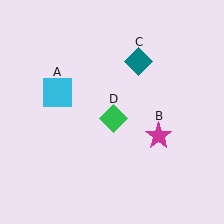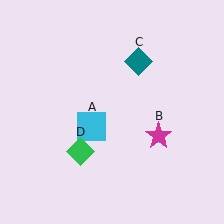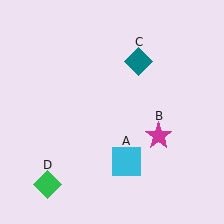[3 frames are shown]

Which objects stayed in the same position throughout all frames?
Magenta star (object B) and teal diamond (object C) remained stationary.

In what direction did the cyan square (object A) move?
The cyan square (object A) moved down and to the right.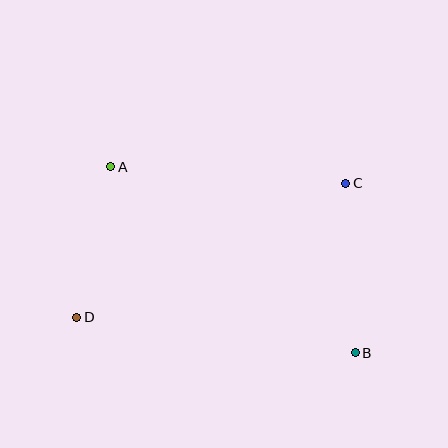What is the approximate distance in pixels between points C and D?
The distance between C and D is approximately 300 pixels.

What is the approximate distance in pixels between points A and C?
The distance between A and C is approximately 235 pixels.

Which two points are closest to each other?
Points A and D are closest to each other.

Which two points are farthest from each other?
Points A and B are farthest from each other.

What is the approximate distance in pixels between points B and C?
The distance between B and C is approximately 170 pixels.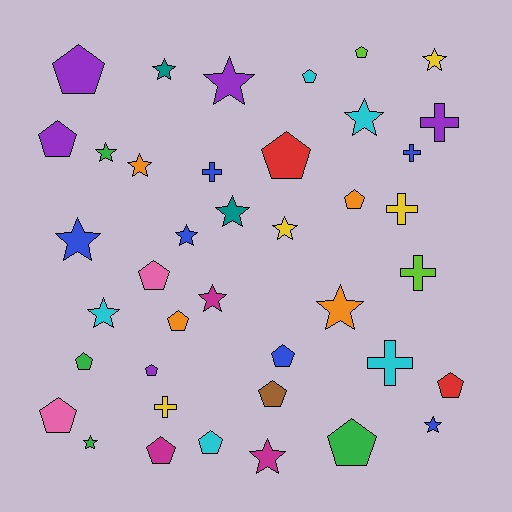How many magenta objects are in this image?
There are 3 magenta objects.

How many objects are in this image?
There are 40 objects.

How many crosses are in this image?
There are 7 crosses.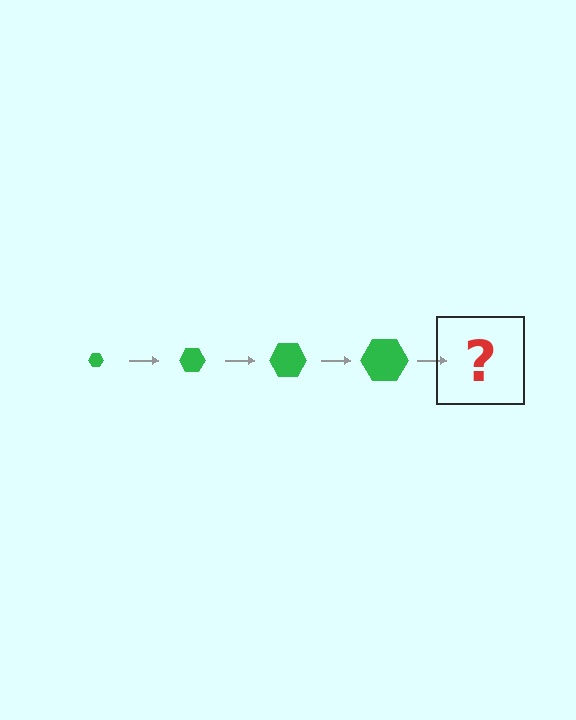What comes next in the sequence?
The next element should be a green hexagon, larger than the previous one.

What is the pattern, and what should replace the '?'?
The pattern is that the hexagon gets progressively larger each step. The '?' should be a green hexagon, larger than the previous one.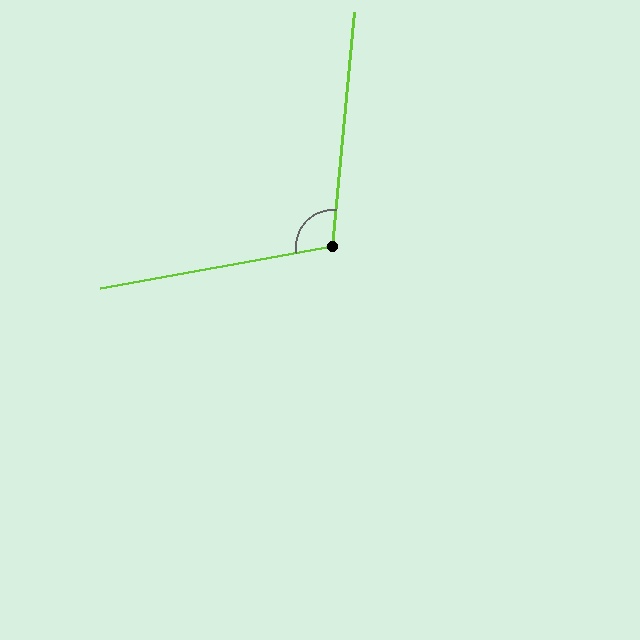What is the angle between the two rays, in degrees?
Approximately 105 degrees.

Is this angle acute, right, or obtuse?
It is obtuse.